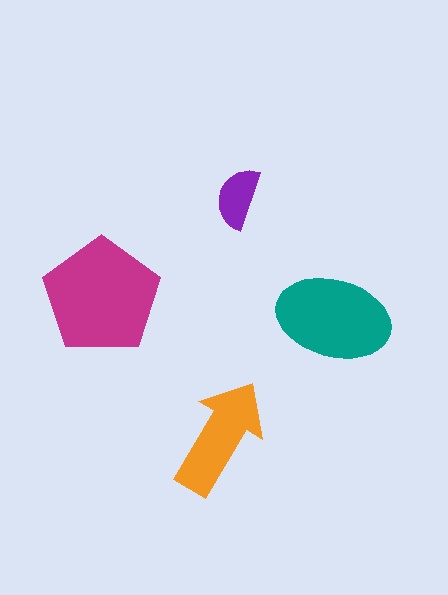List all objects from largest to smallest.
The magenta pentagon, the teal ellipse, the orange arrow, the purple semicircle.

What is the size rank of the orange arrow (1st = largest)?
3rd.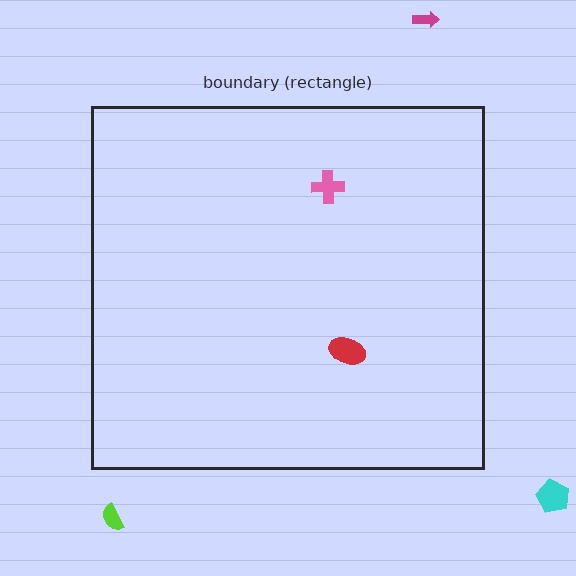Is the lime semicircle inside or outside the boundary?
Outside.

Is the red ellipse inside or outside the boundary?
Inside.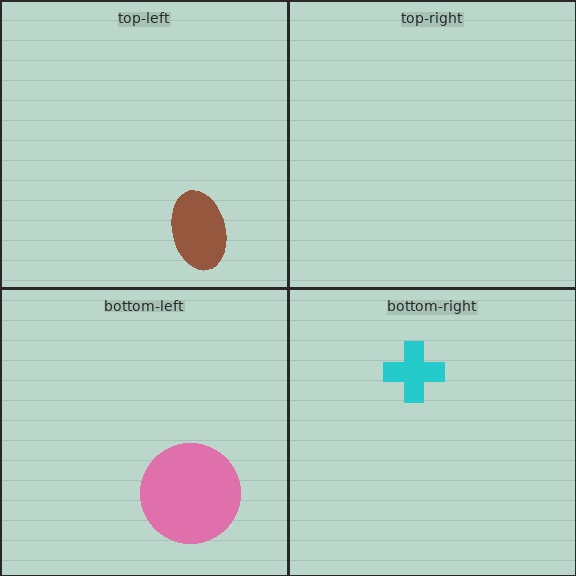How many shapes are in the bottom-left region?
1.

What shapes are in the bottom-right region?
The cyan cross.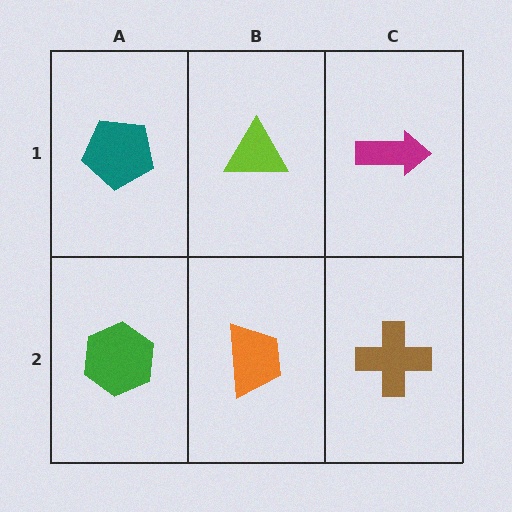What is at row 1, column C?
A magenta arrow.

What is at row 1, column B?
A lime triangle.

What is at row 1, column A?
A teal pentagon.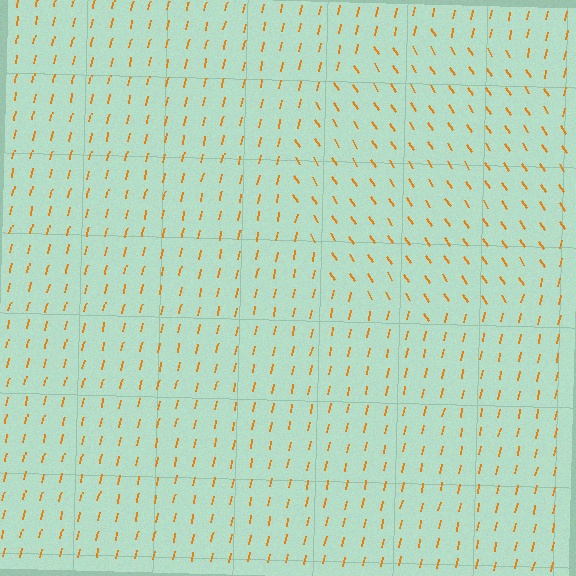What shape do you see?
I see a circle.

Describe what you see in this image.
The image is filled with small orange line segments. A circle region in the image has lines oriented differently from the surrounding lines, creating a visible texture boundary.